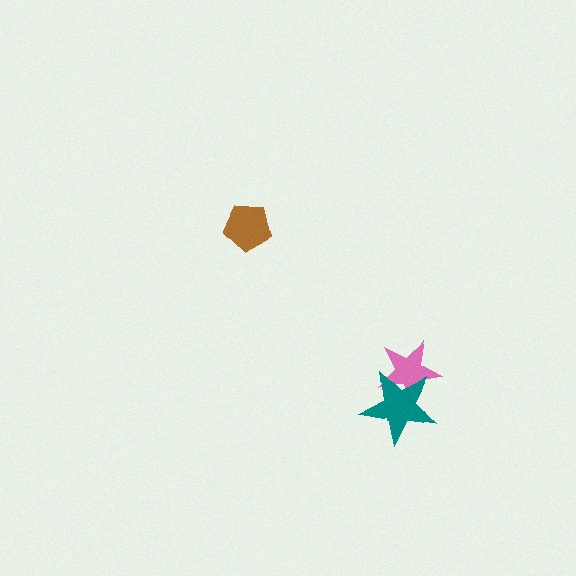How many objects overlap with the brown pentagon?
0 objects overlap with the brown pentagon.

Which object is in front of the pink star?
The teal star is in front of the pink star.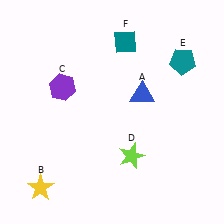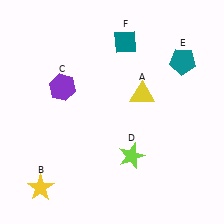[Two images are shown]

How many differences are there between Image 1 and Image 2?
There is 1 difference between the two images.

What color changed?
The triangle (A) changed from blue in Image 1 to yellow in Image 2.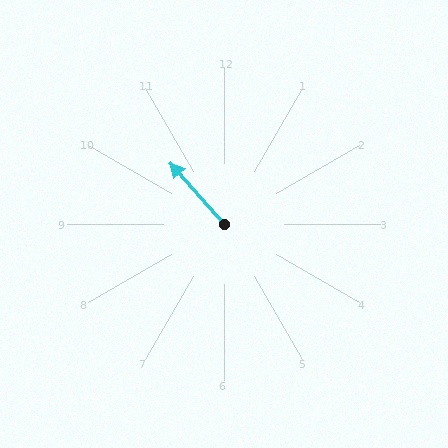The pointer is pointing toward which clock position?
Roughly 11 o'clock.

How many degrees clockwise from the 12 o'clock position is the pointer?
Approximately 319 degrees.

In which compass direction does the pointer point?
Northwest.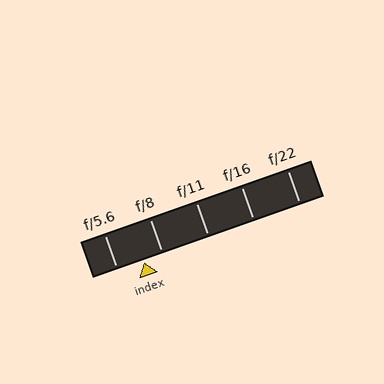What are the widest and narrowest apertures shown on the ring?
The widest aperture shown is f/5.6 and the narrowest is f/22.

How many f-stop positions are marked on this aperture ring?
There are 5 f-stop positions marked.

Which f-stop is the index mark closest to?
The index mark is closest to f/8.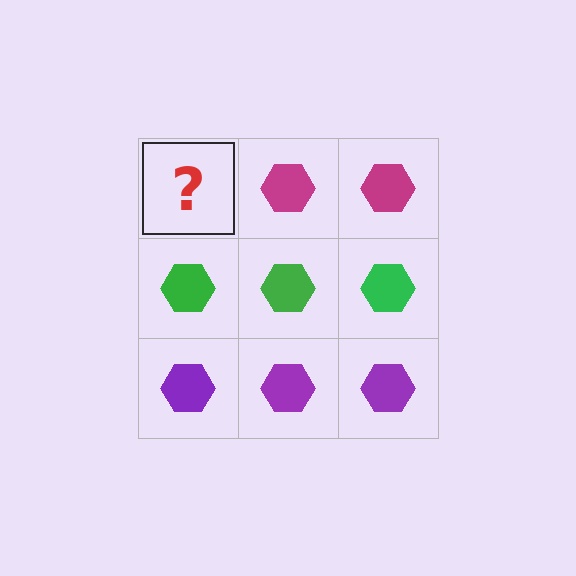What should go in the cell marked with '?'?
The missing cell should contain a magenta hexagon.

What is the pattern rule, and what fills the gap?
The rule is that each row has a consistent color. The gap should be filled with a magenta hexagon.